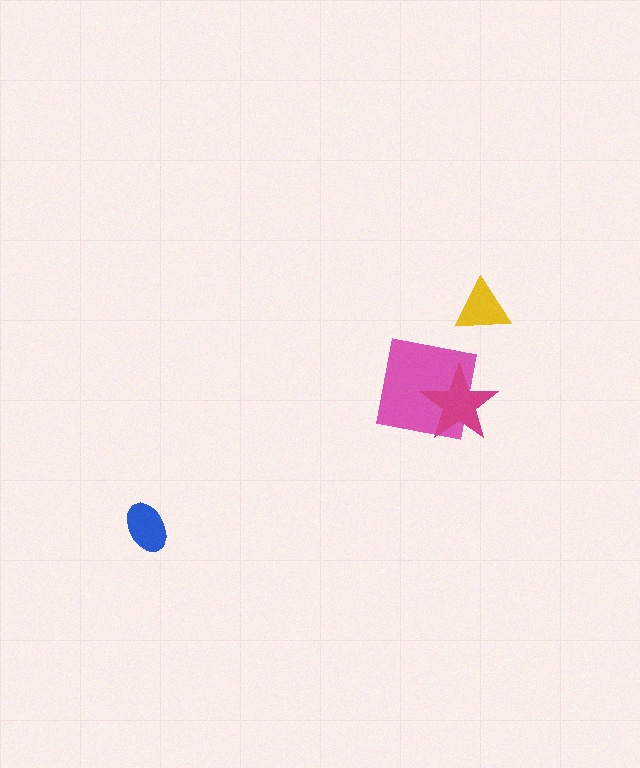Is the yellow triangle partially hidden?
No, no other shape covers it.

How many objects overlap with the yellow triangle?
0 objects overlap with the yellow triangle.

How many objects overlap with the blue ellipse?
0 objects overlap with the blue ellipse.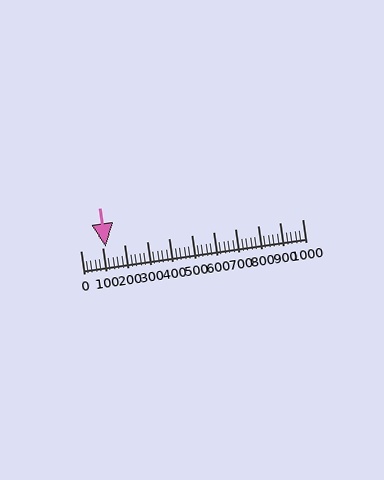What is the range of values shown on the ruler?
The ruler shows values from 0 to 1000.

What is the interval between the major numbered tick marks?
The major tick marks are spaced 100 units apart.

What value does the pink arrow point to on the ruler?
The pink arrow points to approximately 112.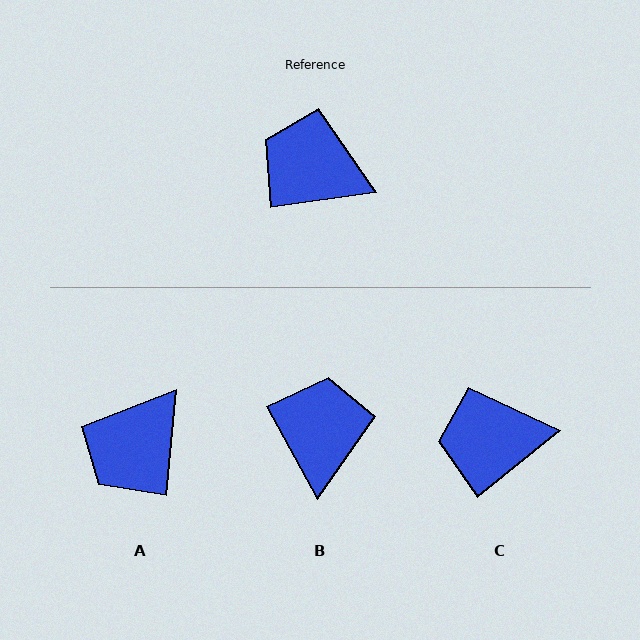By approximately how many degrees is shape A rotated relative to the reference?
Approximately 76 degrees counter-clockwise.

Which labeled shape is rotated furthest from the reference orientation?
A, about 76 degrees away.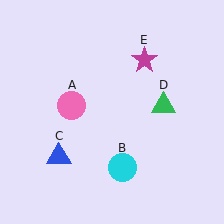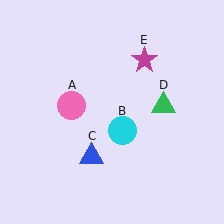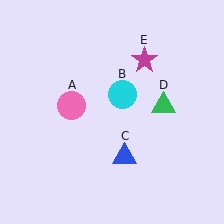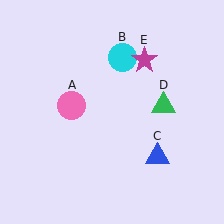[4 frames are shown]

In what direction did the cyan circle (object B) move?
The cyan circle (object B) moved up.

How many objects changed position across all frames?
2 objects changed position: cyan circle (object B), blue triangle (object C).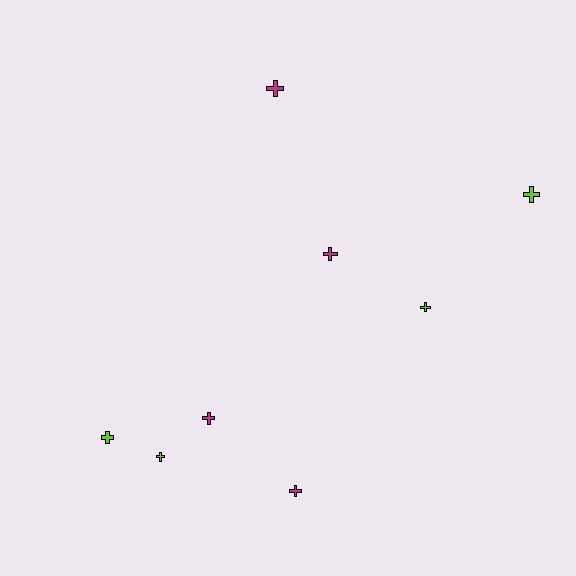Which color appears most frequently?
Magenta, with 4 objects.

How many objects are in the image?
There are 8 objects.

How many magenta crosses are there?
There are 4 magenta crosses.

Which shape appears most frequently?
Cross, with 8 objects.